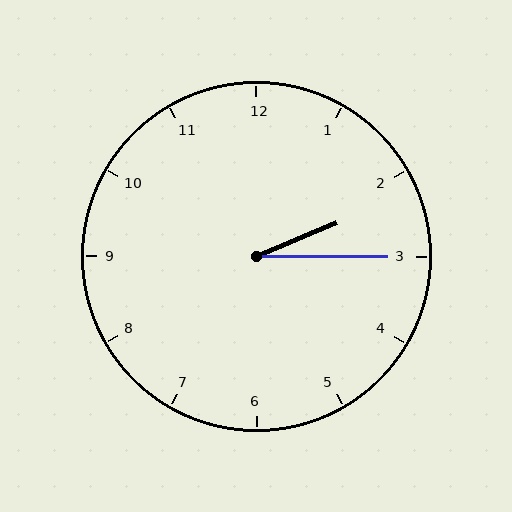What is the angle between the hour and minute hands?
Approximately 22 degrees.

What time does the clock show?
2:15.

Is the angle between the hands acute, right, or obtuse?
It is acute.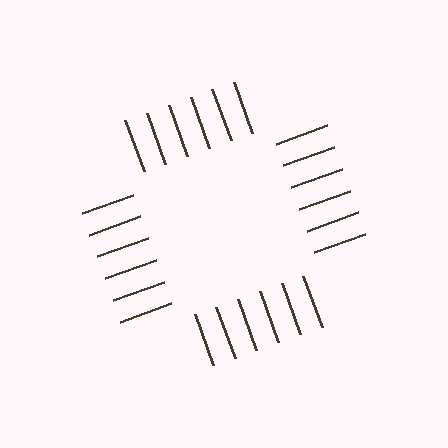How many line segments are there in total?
24 — 6 along each of the 4 edges.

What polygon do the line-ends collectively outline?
An illusory square — the line segments terminate on its edges but no continuous stroke is drawn.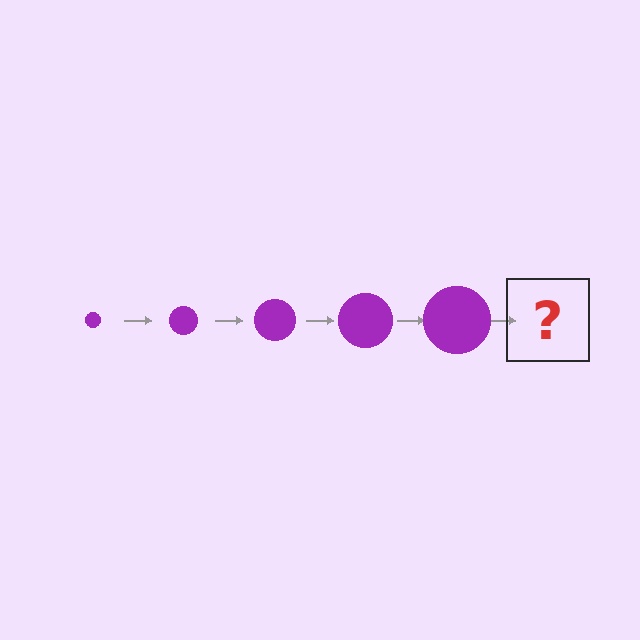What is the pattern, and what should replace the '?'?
The pattern is that the circle gets progressively larger each step. The '?' should be a purple circle, larger than the previous one.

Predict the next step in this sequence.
The next step is a purple circle, larger than the previous one.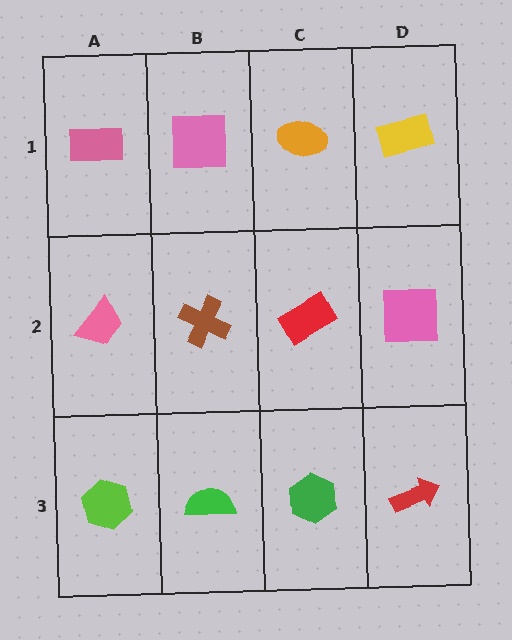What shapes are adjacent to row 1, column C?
A red rectangle (row 2, column C), a pink square (row 1, column B), a yellow rectangle (row 1, column D).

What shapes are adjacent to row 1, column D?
A pink square (row 2, column D), an orange ellipse (row 1, column C).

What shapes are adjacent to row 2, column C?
An orange ellipse (row 1, column C), a green hexagon (row 3, column C), a brown cross (row 2, column B), a pink square (row 2, column D).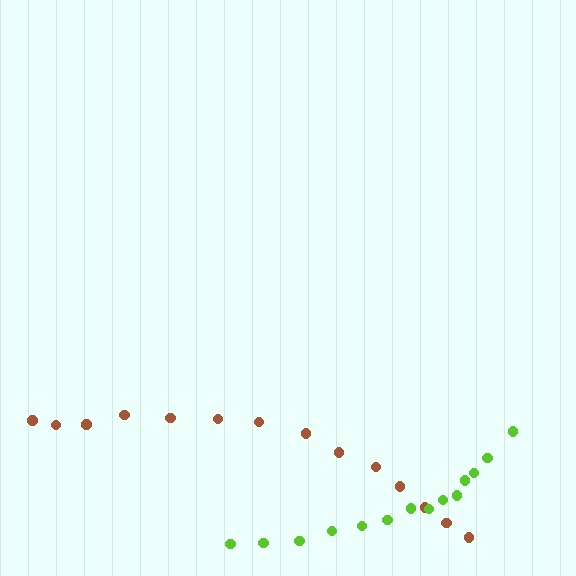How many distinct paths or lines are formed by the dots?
There are 2 distinct paths.